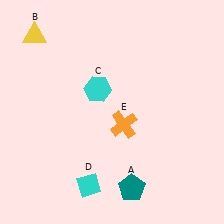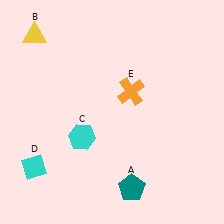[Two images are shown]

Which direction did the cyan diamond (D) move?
The cyan diamond (D) moved left.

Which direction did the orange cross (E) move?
The orange cross (E) moved up.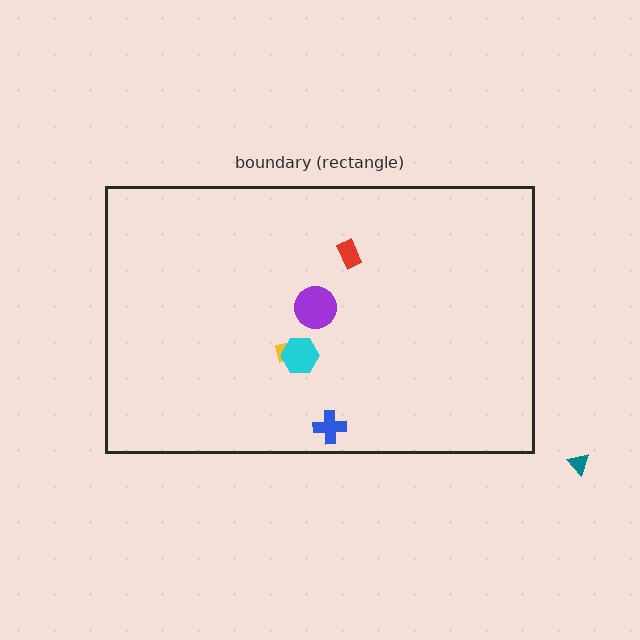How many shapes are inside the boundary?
5 inside, 1 outside.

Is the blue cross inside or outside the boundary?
Inside.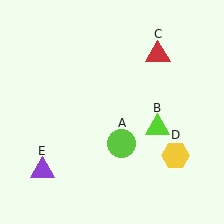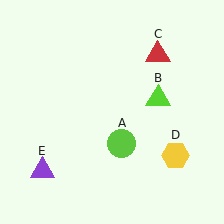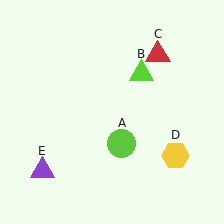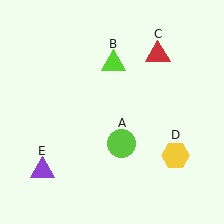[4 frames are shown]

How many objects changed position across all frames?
1 object changed position: lime triangle (object B).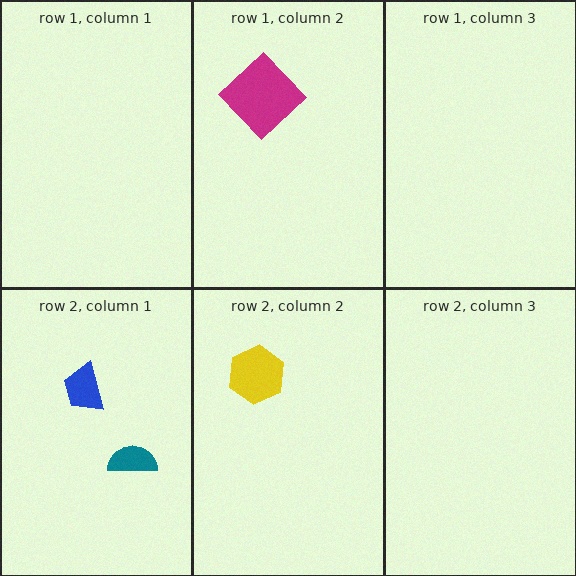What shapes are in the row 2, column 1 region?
The blue trapezoid, the teal semicircle.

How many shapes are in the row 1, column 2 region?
1.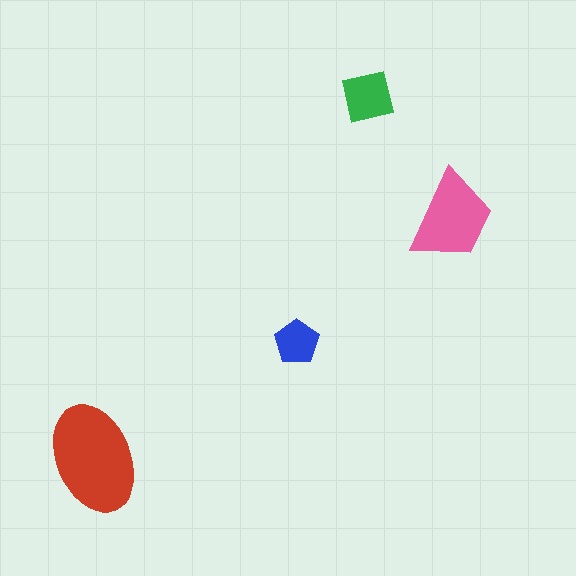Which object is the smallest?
The blue pentagon.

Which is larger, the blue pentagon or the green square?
The green square.